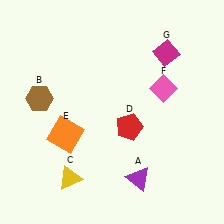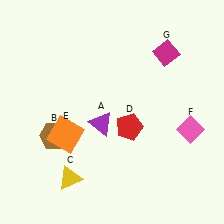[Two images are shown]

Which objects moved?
The objects that moved are: the purple triangle (A), the brown hexagon (B), the pink diamond (F).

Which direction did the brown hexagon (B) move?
The brown hexagon (B) moved down.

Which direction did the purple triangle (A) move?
The purple triangle (A) moved up.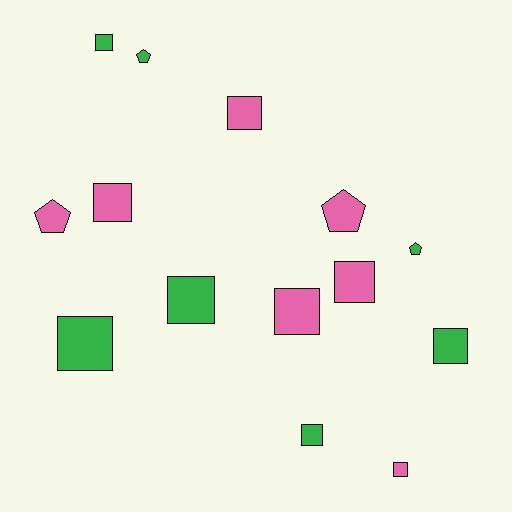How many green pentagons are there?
There are 2 green pentagons.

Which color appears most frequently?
Pink, with 7 objects.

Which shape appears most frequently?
Square, with 10 objects.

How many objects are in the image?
There are 14 objects.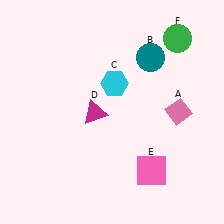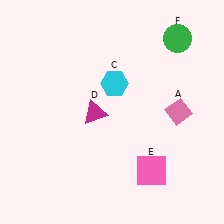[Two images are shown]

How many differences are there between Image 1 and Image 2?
There is 1 difference between the two images.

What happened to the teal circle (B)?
The teal circle (B) was removed in Image 2. It was in the top-right area of Image 1.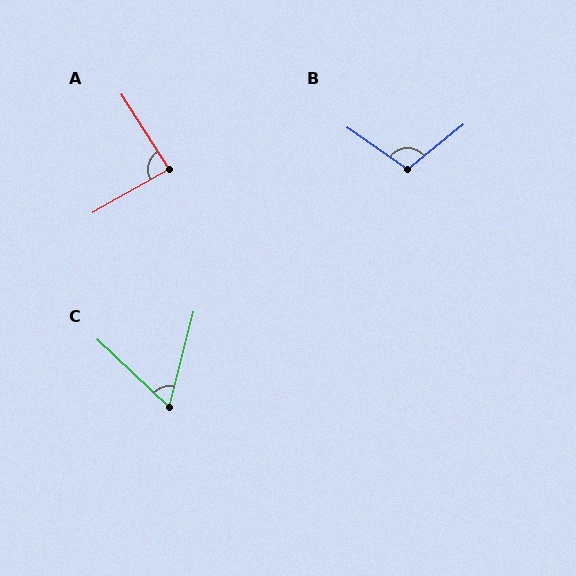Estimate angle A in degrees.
Approximately 87 degrees.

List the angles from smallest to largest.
C (61°), A (87°), B (106°).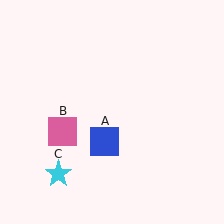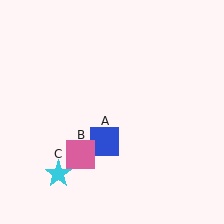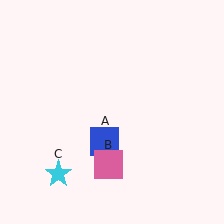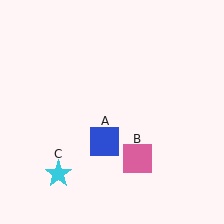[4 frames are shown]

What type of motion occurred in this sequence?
The pink square (object B) rotated counterclockwise around the center of the scene.